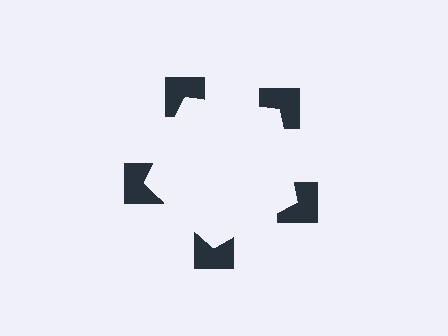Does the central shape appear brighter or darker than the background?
It typically appears slightly brighter than the background, even though no actual brightness change is drawn.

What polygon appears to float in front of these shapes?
An illusory pentagon — its edges are inferred from the aligned wedge cuts in the notched squares, not physically drawn.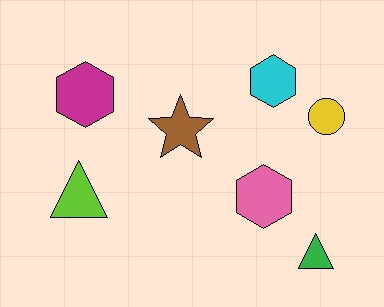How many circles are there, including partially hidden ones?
There is 1 circle.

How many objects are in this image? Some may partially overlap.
There are 7 objects.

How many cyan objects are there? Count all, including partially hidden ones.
There is 1 cyan object.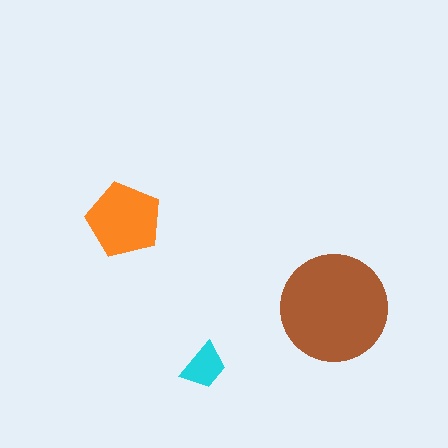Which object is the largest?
The brown circle.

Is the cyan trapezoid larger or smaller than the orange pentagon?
Smaller.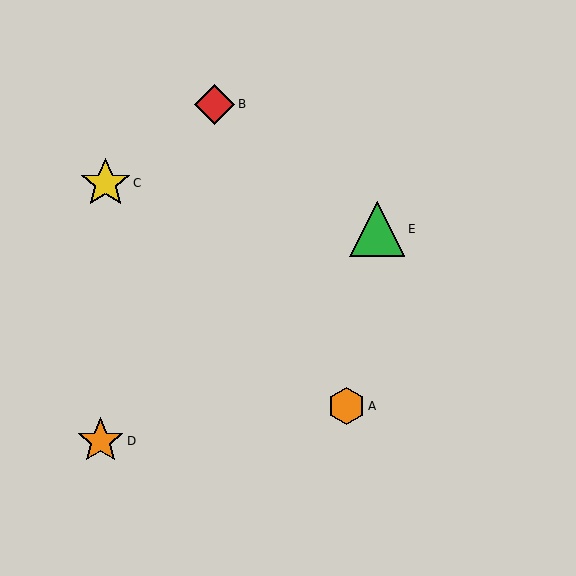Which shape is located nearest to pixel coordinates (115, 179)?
The yellow star (labeled C) at (106, 183) is nearest to that location.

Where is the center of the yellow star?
The center of the yellow star is at (106, 183).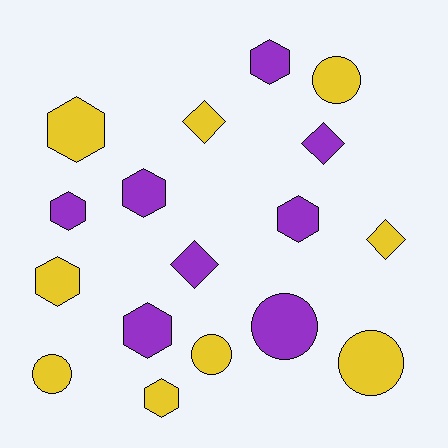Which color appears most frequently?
Yellow, with 9 objects.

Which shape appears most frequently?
Hexagon, with 8 objects.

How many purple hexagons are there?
There are 5 purple hexagons.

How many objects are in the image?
There are 17 objects.